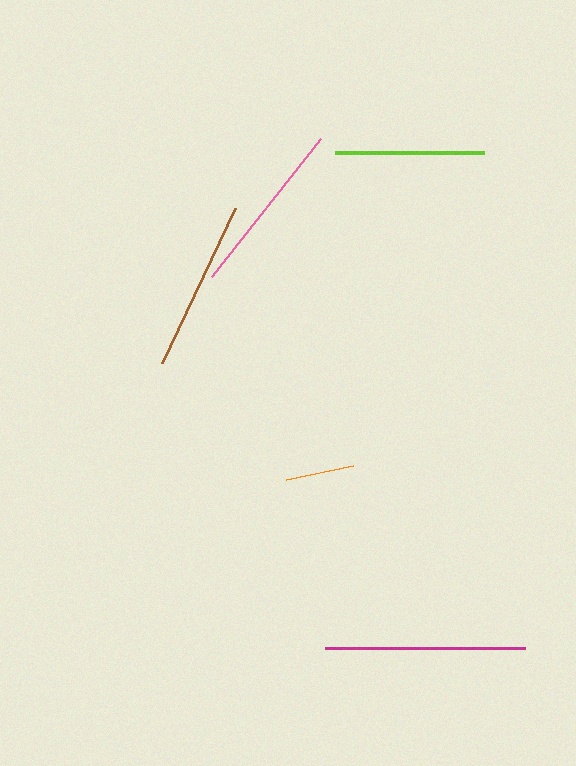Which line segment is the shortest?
The orange line is the shortest at approximately 68 pixels.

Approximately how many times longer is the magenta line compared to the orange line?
The magenta line is approximately 2.9 times the length of the orange line.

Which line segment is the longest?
The magenta line is the longest at approximately 200 pixels.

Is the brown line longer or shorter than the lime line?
The brown line is longer than the lime line.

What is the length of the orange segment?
The orange segment is approximately 68 pixels long.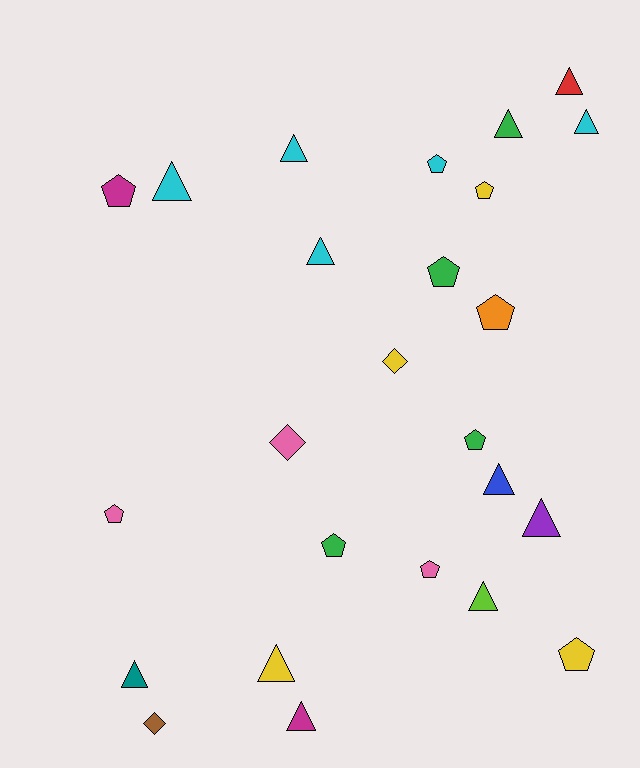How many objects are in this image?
There are 25 objects.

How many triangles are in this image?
There are 12 triangles.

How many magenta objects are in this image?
There are 2 magenta objects.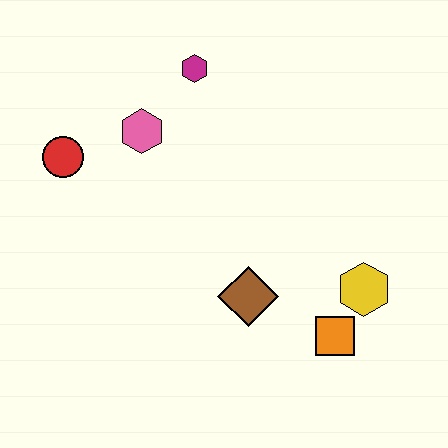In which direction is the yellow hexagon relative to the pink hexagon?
The yellow hexagon is to the right of the pink hexagon.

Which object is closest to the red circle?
The pink hexagon is closest to the red circle.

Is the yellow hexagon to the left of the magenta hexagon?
No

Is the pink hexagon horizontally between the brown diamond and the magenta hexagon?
No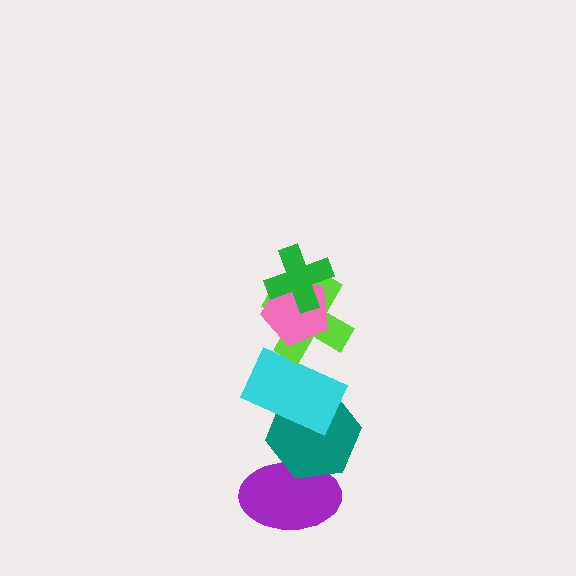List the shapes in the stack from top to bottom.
From top to bottom: the green cross, the pink pentagon, the lime cross, the cyan rectangle, the teal hexagon, the purple ellipse.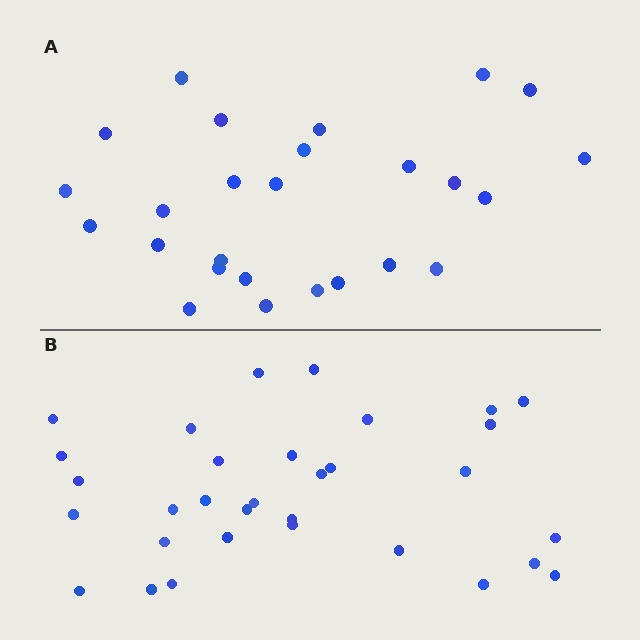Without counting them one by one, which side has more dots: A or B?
Region B (the bottom region) has more dots.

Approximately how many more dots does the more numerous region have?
Region B has about 6 more dots than region A.